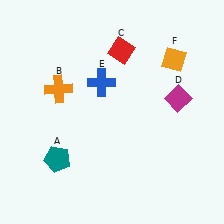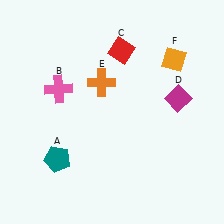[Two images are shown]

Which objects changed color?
B changed from orange to pink. E changed from blue to orange.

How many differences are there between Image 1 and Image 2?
There are 2 differences between the two images.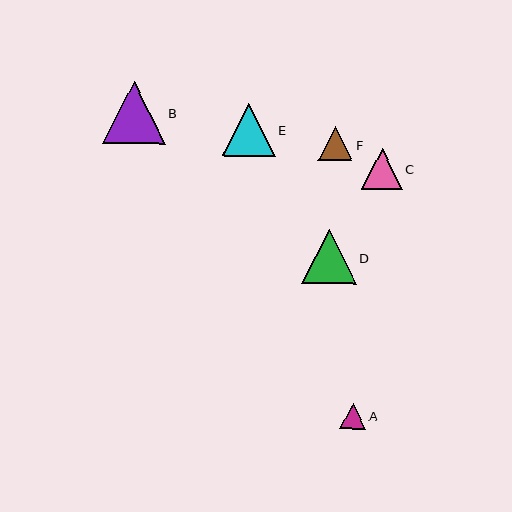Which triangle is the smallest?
Triangle A is the smallest with a size of approximately 26 pixels.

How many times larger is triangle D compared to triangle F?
Triangle D is approximately 1.6 times the size of triangle F.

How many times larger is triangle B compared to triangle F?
Triangle B is approximately 1.8 times the size of triangle F.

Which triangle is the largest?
Triangle B is the largest with a size of approximately 62 pixels.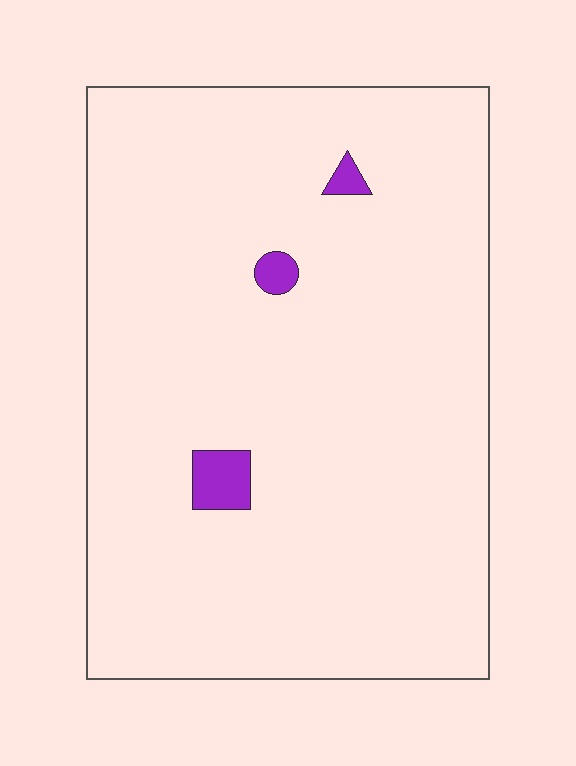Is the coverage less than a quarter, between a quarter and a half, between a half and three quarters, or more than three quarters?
Less than a quarter.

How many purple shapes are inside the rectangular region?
3.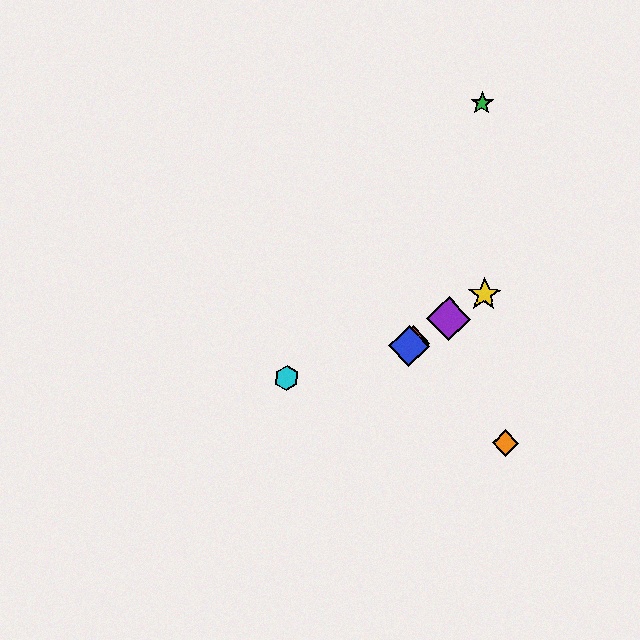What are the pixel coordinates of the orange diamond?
The orange diamond is at (505, 443).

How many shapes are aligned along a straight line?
4 shapes (the red diamond, the blue diamond, the yellow star, the purple diamond) are aligned along a straight line.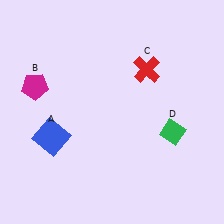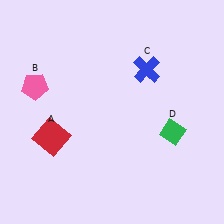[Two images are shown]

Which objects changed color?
A changed from blue to red. B changed from magenta to pink. C changed from red to blue.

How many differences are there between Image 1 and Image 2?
There are 3 differences between the two images.